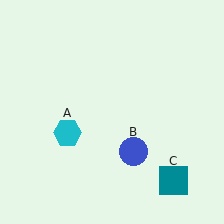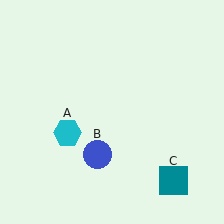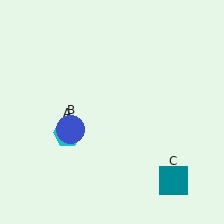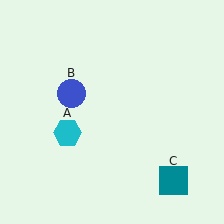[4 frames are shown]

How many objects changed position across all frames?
1 object changed position: blue circle (object B).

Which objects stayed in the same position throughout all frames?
Cyan hexagon (object A) and teal square (object C) remained stationary.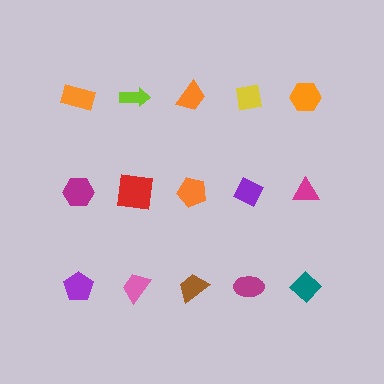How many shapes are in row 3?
5 shapes.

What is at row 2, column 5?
A magenta triangle.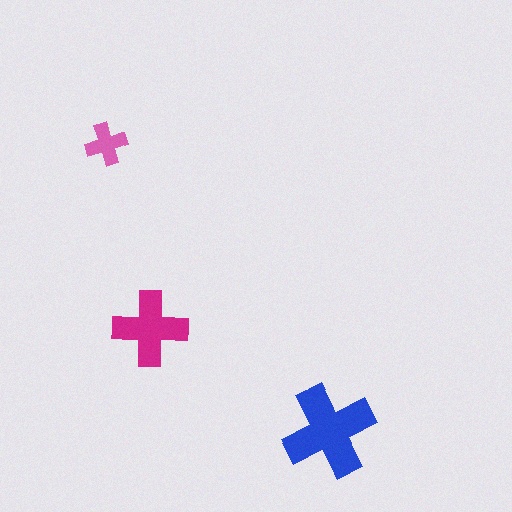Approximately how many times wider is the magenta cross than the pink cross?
About 2 times wider.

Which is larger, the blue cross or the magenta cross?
The blue one.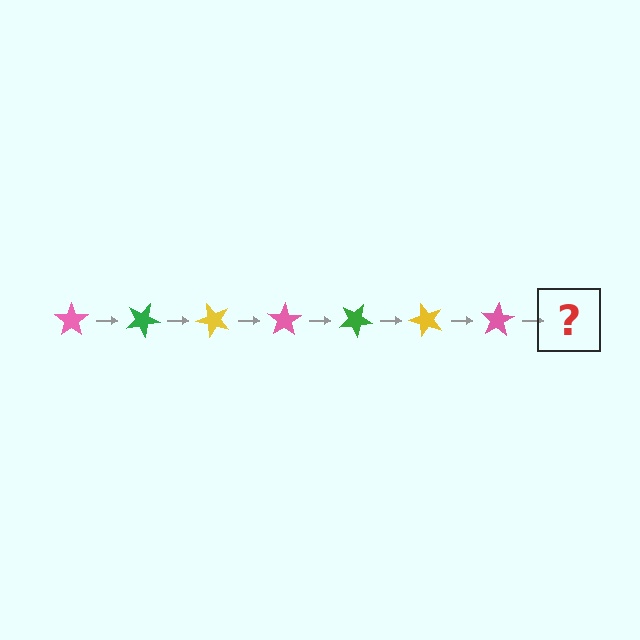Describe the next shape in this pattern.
It should be a green star, rotated 175 degrees from the start.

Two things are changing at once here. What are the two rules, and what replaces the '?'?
The two rules are that it rotates 25 degrees each step and the color cycles through pink, green, and yellow. The '?' should be a green star, rotated 175 degrees from the start.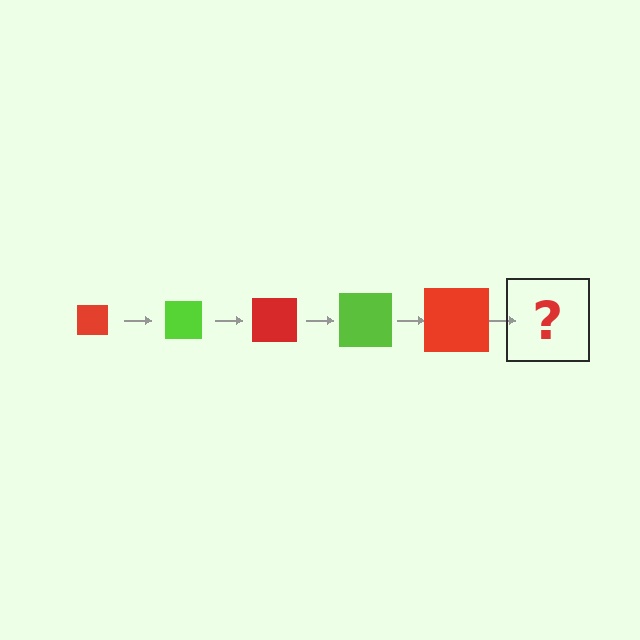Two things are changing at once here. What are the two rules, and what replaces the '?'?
The two rules are that the square grows larger each step and the color cycles through red and lime. The '?' should be a lime square, larger than the previous one.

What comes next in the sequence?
The next element should be a lime square, larger than the previous one.